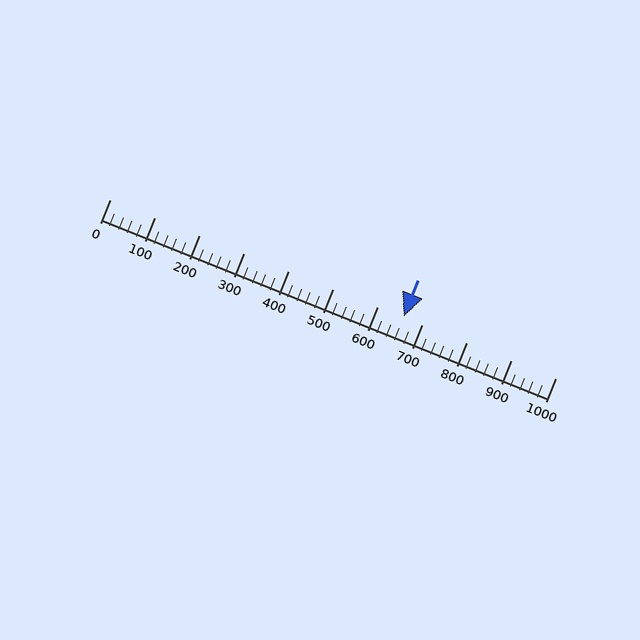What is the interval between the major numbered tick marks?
The major tick marks are spaced 100 units apart.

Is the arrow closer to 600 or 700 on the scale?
The arrow is closer to 700.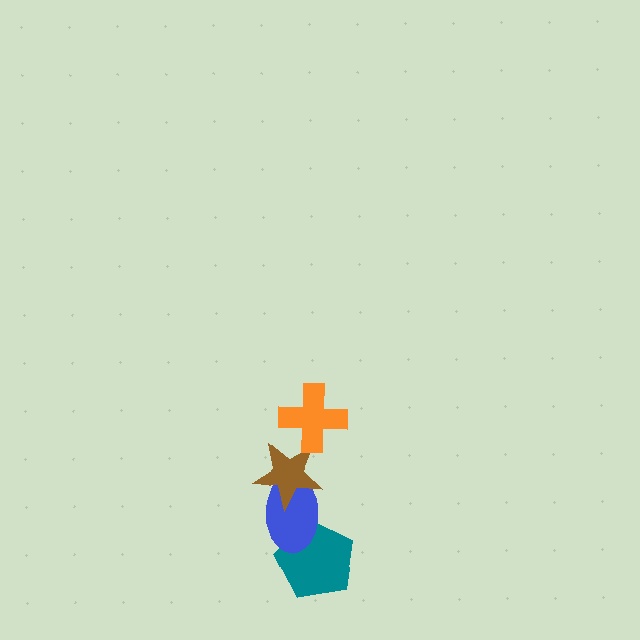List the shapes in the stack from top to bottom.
From top to bottom: the orange cross, the brown star, the blue ellipse, the teal pentagon.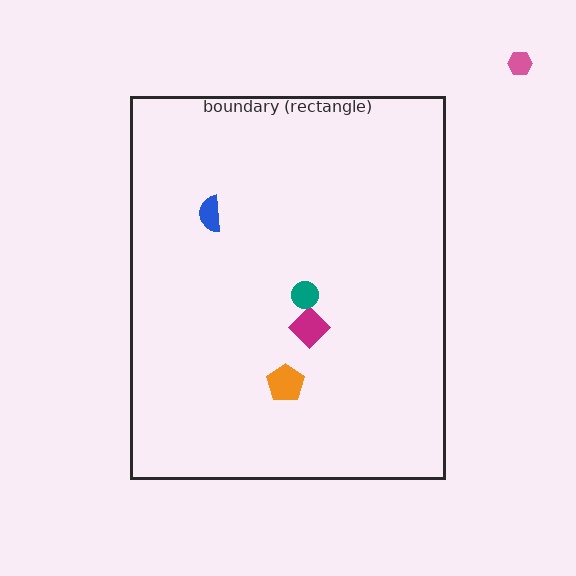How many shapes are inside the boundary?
4 inside, 1 outside.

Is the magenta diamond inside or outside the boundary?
Inside.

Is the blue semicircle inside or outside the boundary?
Inside.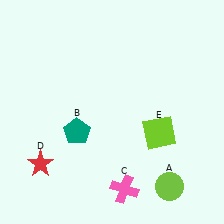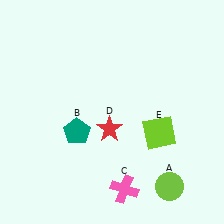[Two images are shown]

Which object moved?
The red star (D) moved right.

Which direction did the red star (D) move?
The red star (D) moved right.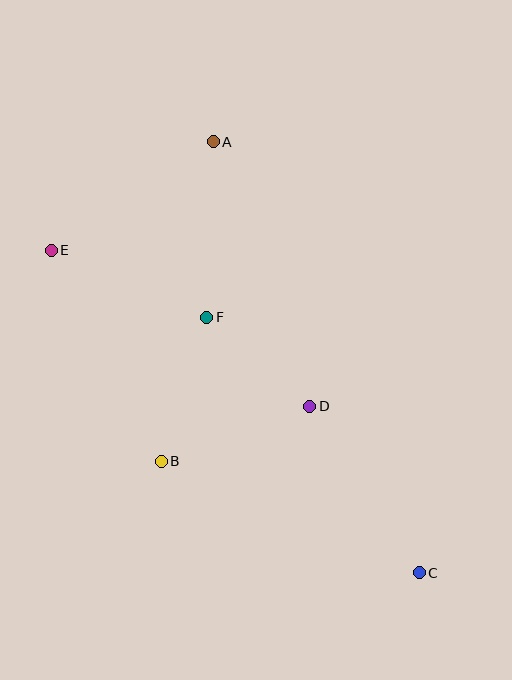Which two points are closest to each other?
Points D and F are closest to each other.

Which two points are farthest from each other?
Points C and E are farthest from each other.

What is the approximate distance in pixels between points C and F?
The distance between C and F is approximately 332 pixels.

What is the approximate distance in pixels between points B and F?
The distance between B and F is approximately 151 pixels.